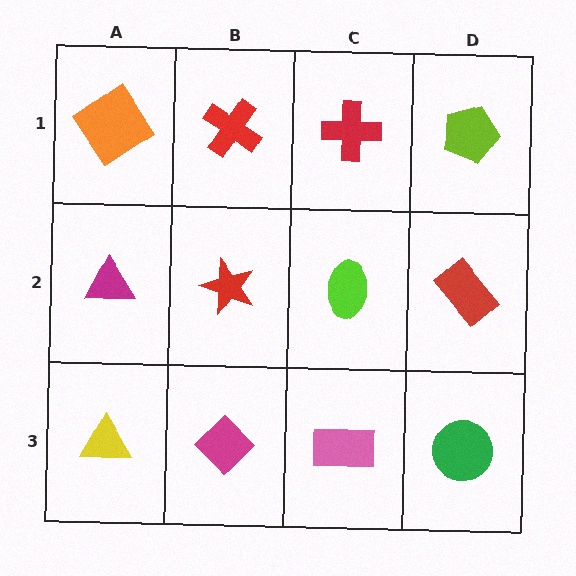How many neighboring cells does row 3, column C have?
3.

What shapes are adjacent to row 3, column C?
A lime ellipse (row 2, column C), a magenta diamond (row 3, column B), a green circle (row 3, column D).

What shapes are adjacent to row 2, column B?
A red cross (row 1, column B), a magenta diamond (row 3, column B), a magenta triangle (row 2, column A), a lime ellipse (row 2, column C).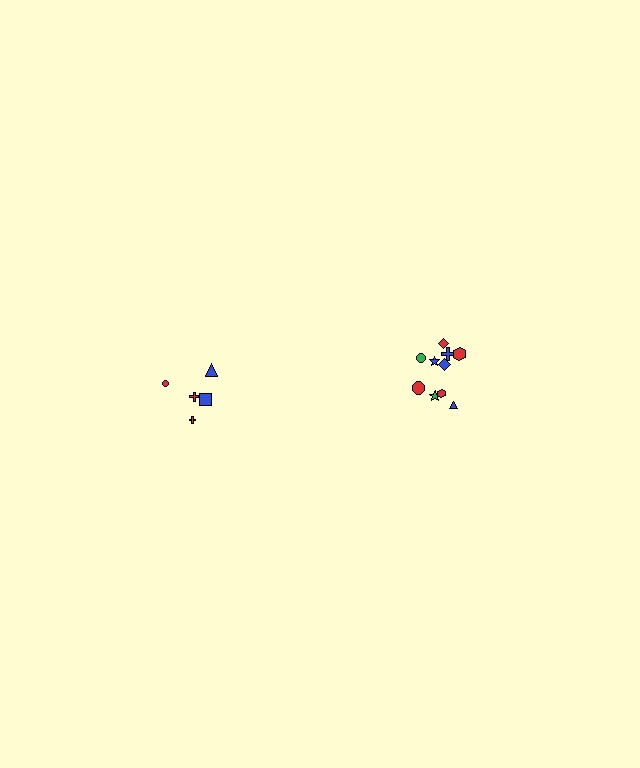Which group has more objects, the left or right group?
The right group.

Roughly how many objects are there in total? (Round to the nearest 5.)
Roughly 15 objects in total.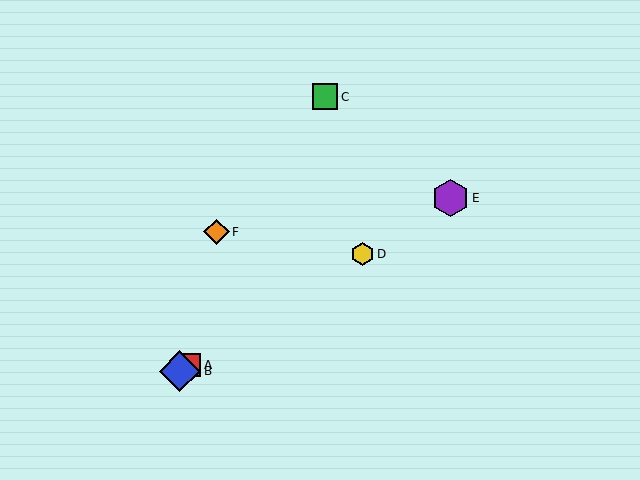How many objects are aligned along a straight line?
4 objects (A, B, D, E) are aligned along a straight line.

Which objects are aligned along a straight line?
Objects A, B, D, E are aligned along a straight line.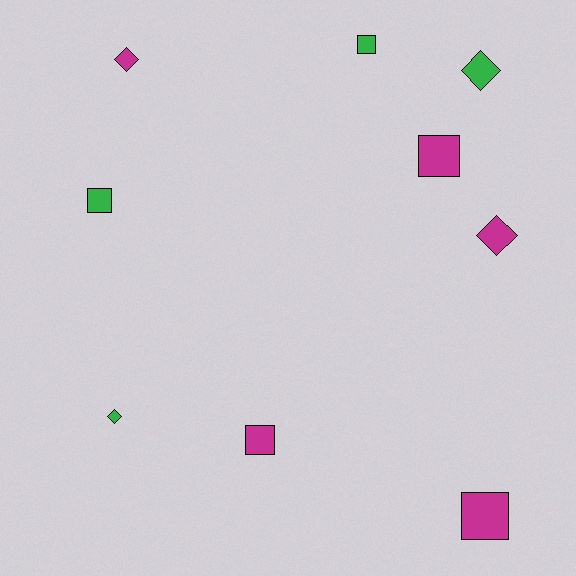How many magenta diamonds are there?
There are 2 magenta diamonds.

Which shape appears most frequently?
Square, with 5 objects.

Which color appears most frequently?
Magenta, with 5 objects.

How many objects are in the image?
There are 9 objects.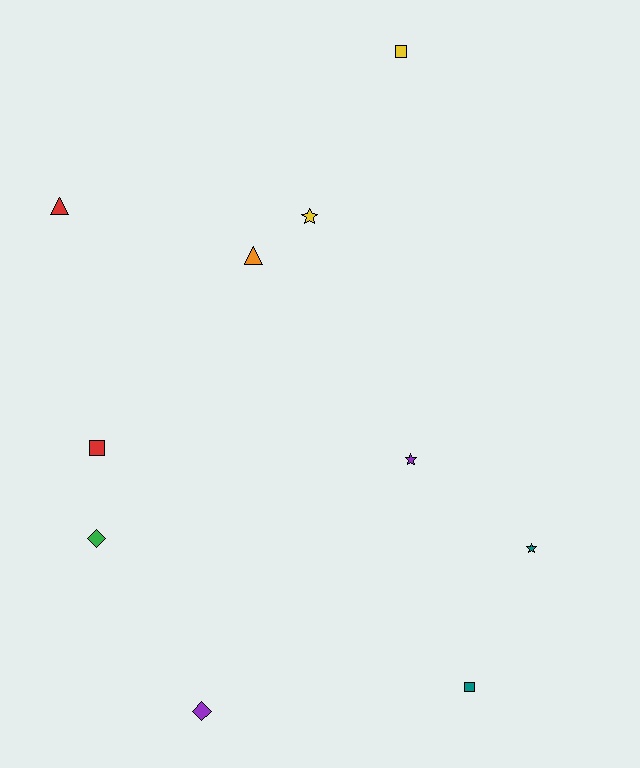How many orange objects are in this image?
There is 1 orange object.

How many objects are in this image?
There are 10 objects.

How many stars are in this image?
There are 3 stars.